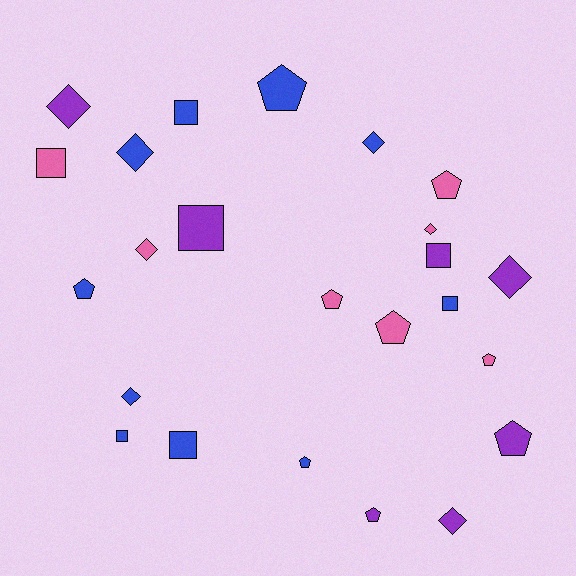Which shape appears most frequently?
Pentagon, with 9 objects.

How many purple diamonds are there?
There are 3 purple diamonds.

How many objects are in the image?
There are 24 objects.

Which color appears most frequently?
Blue, with 10 objects.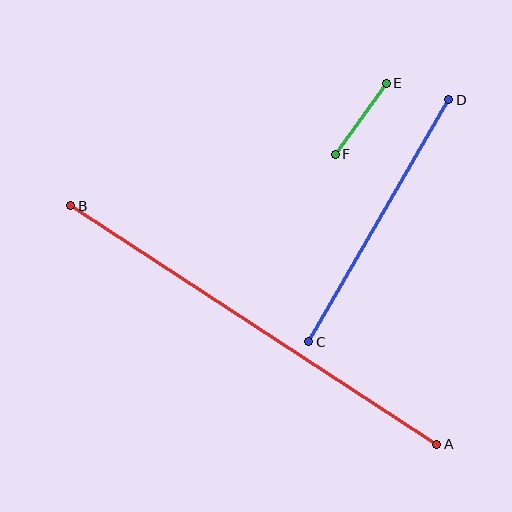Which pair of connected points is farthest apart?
Points A and B are farthest apart.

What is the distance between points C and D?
The distance is approximately 280 pixels.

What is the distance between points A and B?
The distance is approximately 437 pixels.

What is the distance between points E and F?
The distance is approximately 87 pixels.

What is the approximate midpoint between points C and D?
The midpoint is at approximately (379, 221) pixels.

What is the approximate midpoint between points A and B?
The midpoint is at approximately (254, 325) pixels.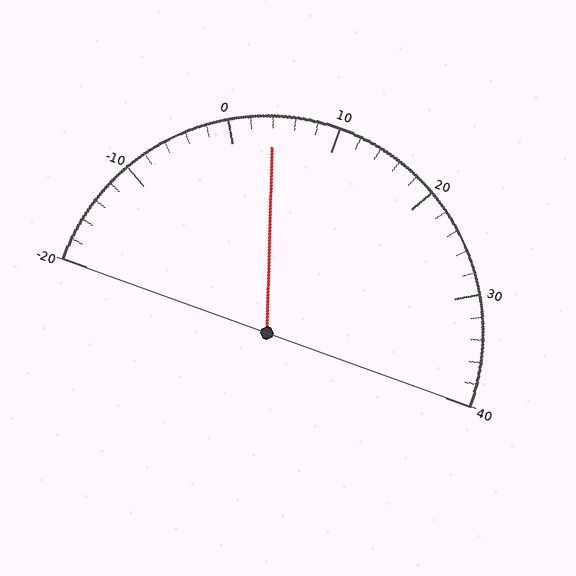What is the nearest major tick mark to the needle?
The nearest major tick mark is 0.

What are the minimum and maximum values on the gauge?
The gauge ranges from -20 to 40.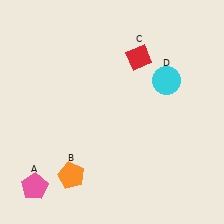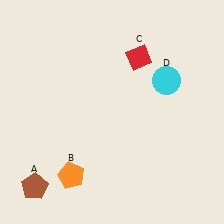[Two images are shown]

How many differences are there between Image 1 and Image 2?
There is 1 difference between the two images.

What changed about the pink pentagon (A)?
In Image 1, A is pink. In Image 2, it changed to brown.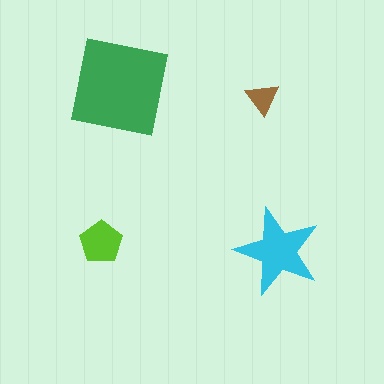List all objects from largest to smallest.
The green square, the cyan star, the lime pentagon, the brown triangle.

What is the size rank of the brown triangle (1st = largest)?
4th.